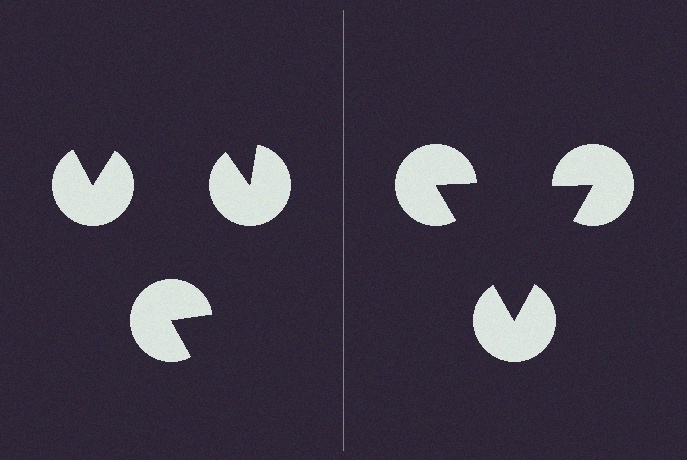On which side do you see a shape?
An illusory triangle appears on the right side. On the left side the wedge cuts are rotated, so no coherent shape forms.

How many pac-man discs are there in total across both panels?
6 — 3 on each side.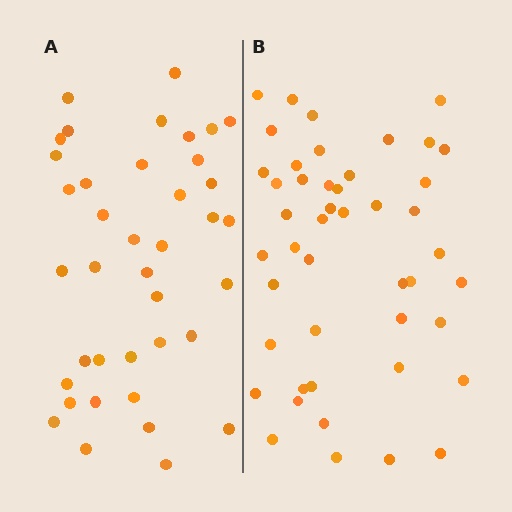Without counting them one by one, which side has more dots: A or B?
Region B (the right region) has more dots.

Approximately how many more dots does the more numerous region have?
Region B has roughly 8 or so more dots than region A.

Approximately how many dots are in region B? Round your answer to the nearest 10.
About 50 dots. (The exact count is 46, which rounds to 50.)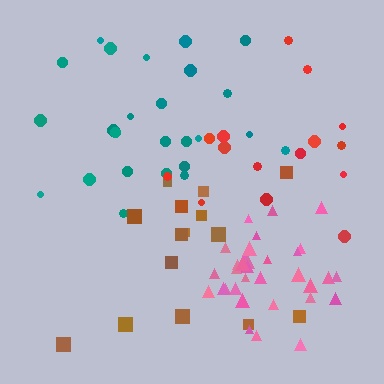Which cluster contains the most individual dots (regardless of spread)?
Pink (35).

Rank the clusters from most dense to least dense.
pink, teal, brown, red.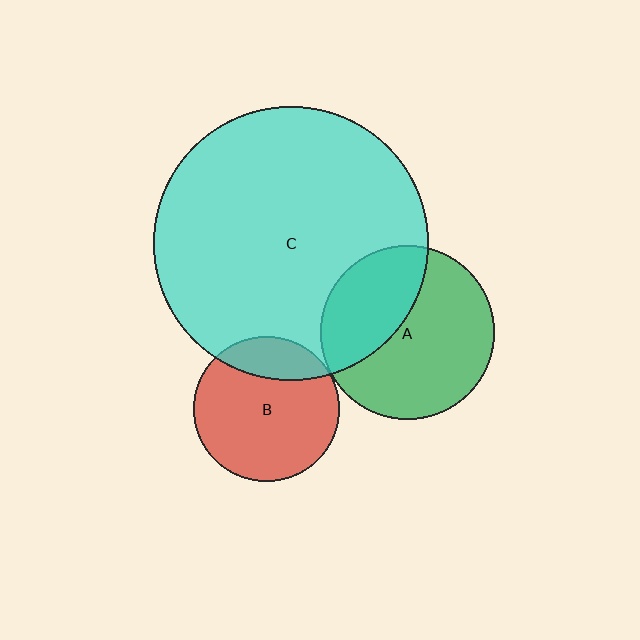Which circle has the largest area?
Circle C (cyan).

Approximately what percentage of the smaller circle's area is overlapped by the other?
Approximately 20%.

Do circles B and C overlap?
Yes.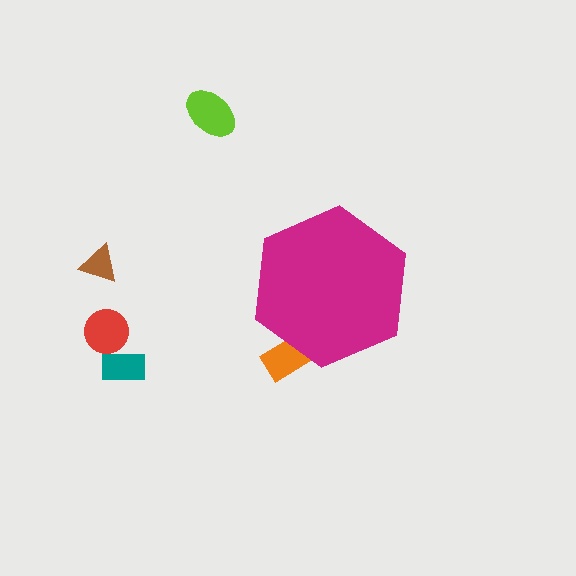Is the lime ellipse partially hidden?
No, the lime ellipse is fully visible.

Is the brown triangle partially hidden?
No, the brown triangle is fully visible.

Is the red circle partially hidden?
No, the red circle is fully visible.